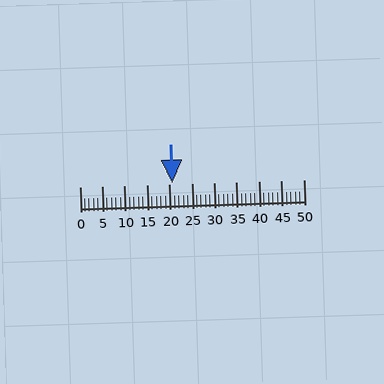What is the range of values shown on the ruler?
The ruler shows values from 0 to 50.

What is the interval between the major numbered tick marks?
The major tick marks are spaced 5 units apart.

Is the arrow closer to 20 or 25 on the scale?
The arrow is closer to 20.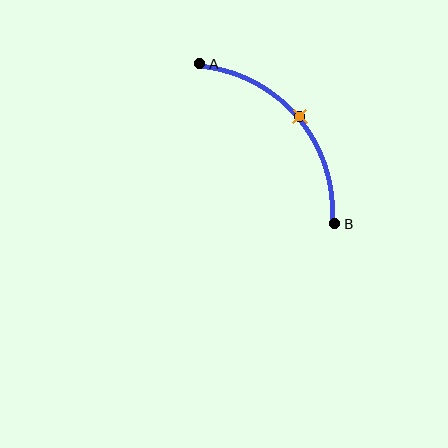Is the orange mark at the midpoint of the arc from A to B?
Yes. The orange mark lies on the arc at equal arc-length from both A and B — it is the arc midpoint.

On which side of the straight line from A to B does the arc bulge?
The arc bulges above and to the right of the straight line connecting A and B.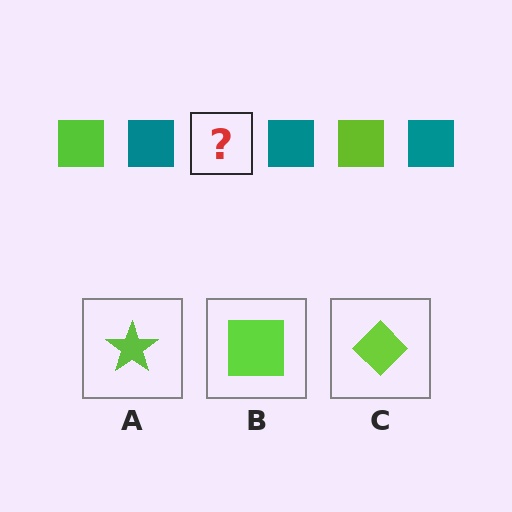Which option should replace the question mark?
Option B.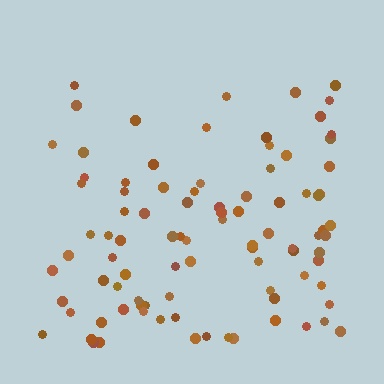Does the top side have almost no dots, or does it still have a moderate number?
Still a moderate number, just noticeably fewer than the bottom.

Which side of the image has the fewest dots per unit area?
The top.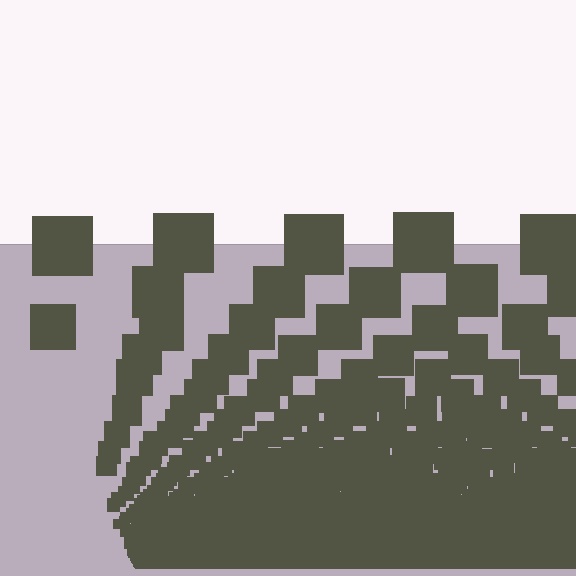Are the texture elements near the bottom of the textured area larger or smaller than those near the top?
Smaller. The gradient is inverted — elements near the bottom are smaller and denser.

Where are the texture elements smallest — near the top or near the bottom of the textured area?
Near the bottom.